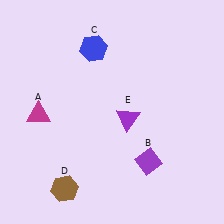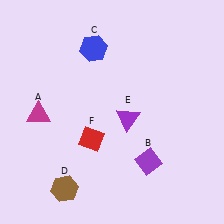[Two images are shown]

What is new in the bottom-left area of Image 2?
A red diamond (F) was added in the bottom-left area of Image 2.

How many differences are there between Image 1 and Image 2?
There is 1 difference between the two images.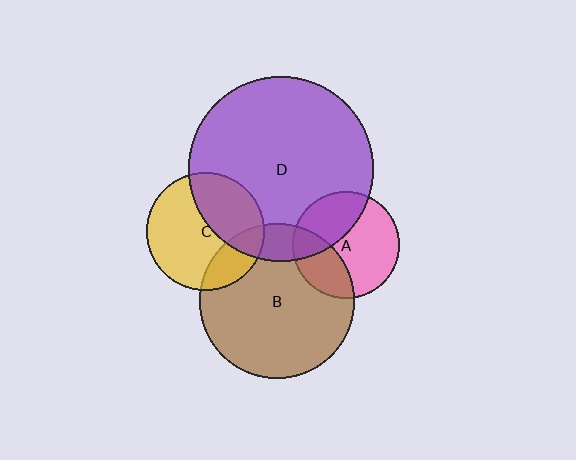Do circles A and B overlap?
Yes.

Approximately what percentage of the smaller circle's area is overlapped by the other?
Approximately 30%.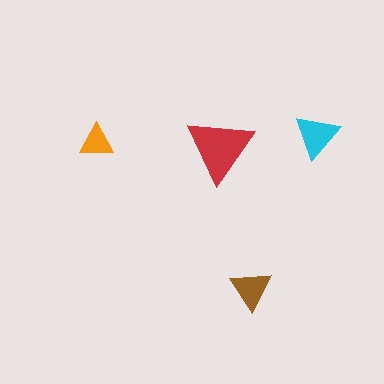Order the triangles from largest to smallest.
the red one, the cyan one, the brown one, the orange one.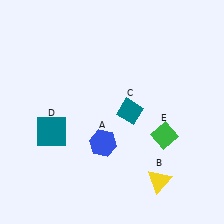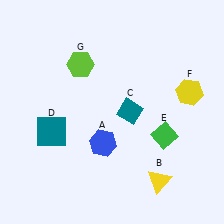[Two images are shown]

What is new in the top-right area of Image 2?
A yellow hexagon (F) was added in the top-right area of Image 2.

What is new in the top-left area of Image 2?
A lime hexagon (G) was added in the top-left area of Image 2.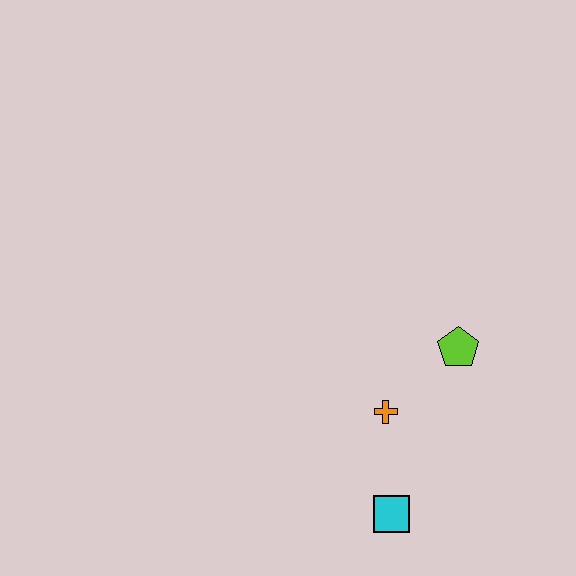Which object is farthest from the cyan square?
The lime pentagon is farthest from the cyan square.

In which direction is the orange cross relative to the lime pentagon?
The orange cross is to the left of the lime pentagon.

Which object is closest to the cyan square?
The orange cross is closest to the cyan square.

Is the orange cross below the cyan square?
No